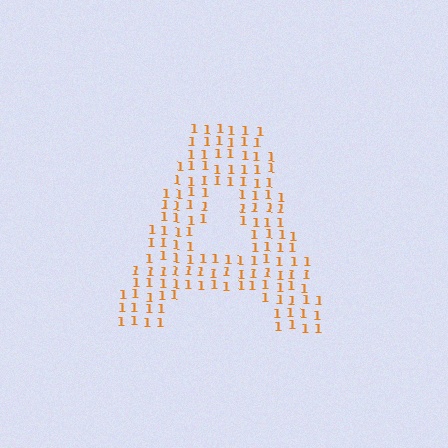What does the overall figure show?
The overall figure shows the letter A.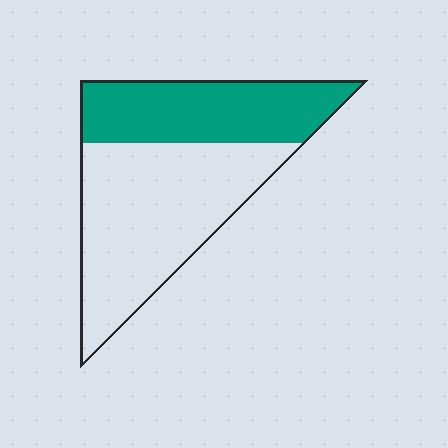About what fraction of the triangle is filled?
About two fifths (2/5).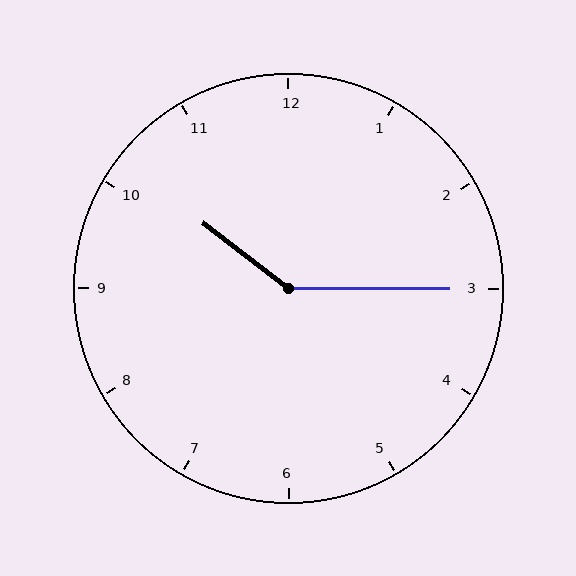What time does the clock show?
10:15.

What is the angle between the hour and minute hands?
Approximately 142 degrees.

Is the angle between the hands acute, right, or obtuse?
It is obtuse.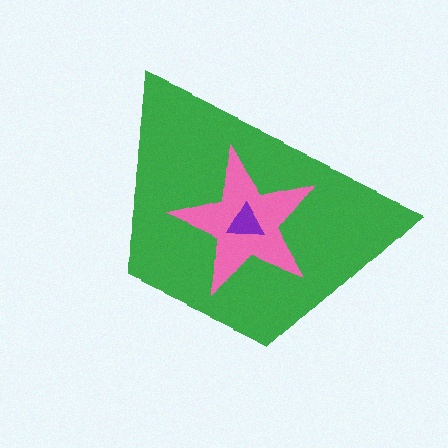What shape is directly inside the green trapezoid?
The pink star.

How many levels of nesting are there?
3.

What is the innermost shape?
The purple triangle.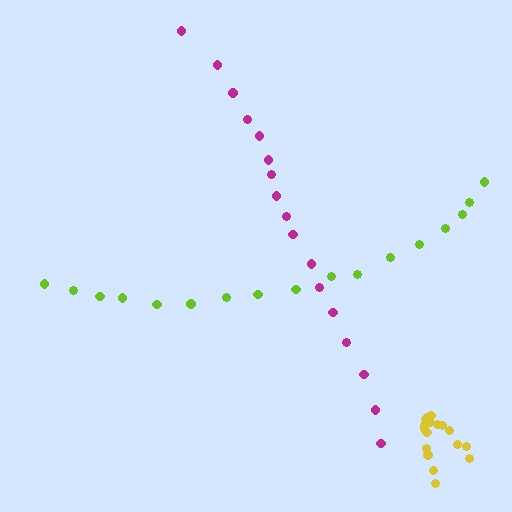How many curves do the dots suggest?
There are 3 distinct paths.